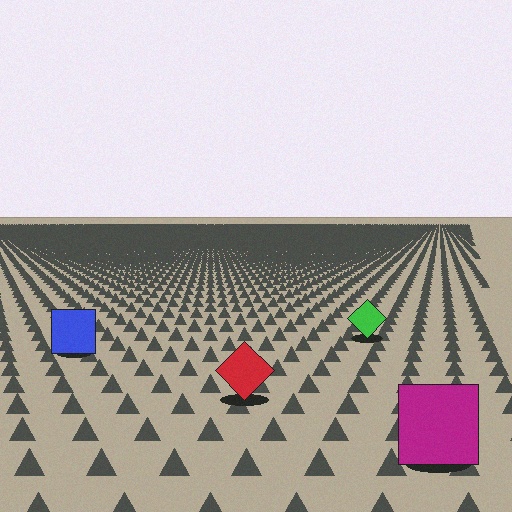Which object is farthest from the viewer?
The green diamond is farthest from the viewer. It appears smaller and the ground texture around it is denser.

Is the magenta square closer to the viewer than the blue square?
Yes. The magenta square is closer — you can tell from the texture gradient: the ground texture is coarser near it.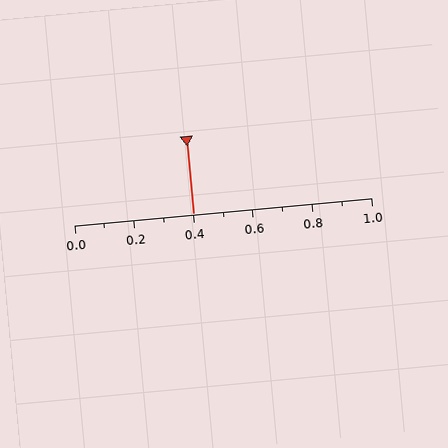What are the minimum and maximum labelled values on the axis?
The axis runs from 0.0 to 1.0.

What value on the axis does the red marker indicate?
The marker indicates approximately 0.4.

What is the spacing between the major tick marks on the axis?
The major ticks are spaced 0.2 apart.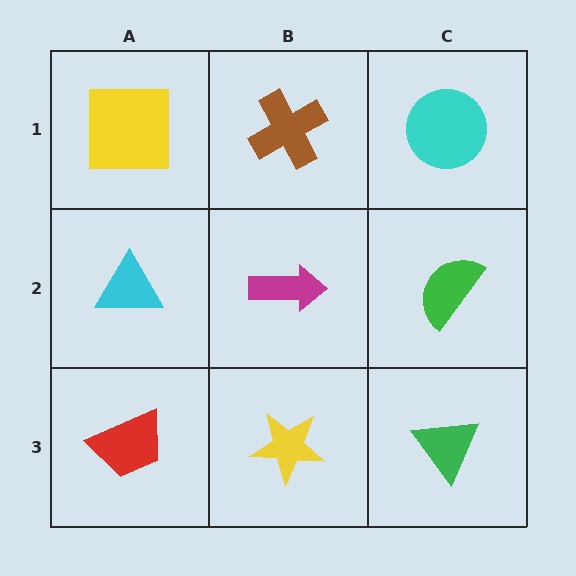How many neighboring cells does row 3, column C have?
2.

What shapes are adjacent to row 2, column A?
A yellow square (row 1, column A), a red trapezoid (row 3, column A), a magenta arrow (row 2, column B).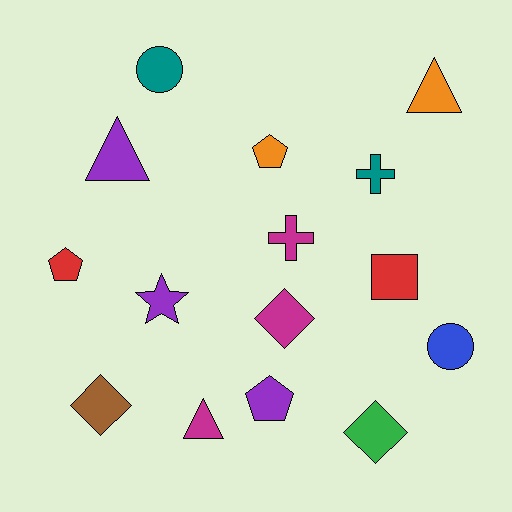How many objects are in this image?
There are 15 objects.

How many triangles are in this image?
There are 3 triangles.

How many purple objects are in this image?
There are 3 purple objects.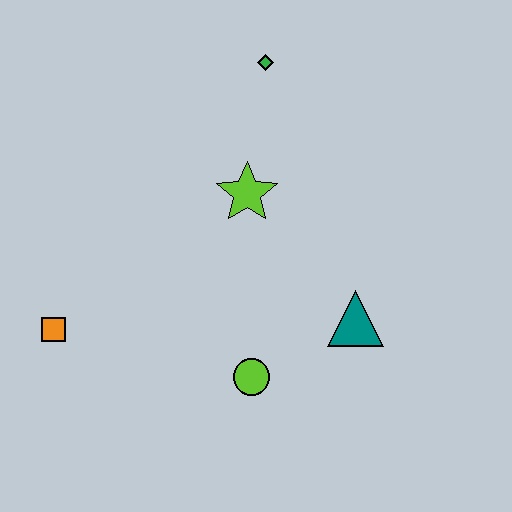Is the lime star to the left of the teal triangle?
Yes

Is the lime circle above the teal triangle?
No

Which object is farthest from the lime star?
The orange square is farthest from the lime star.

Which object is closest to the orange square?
The lime circle is closest to the orange square.